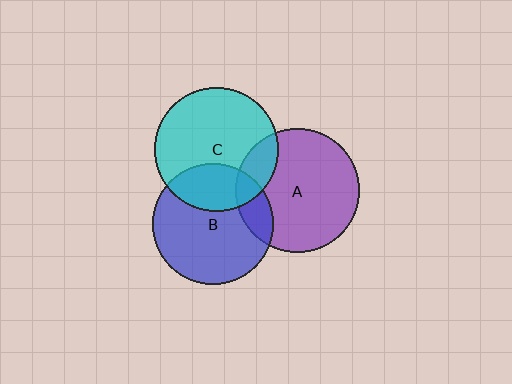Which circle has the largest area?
Circle C (cyan).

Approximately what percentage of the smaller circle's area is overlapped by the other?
Approximately 30%.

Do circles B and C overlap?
Yes.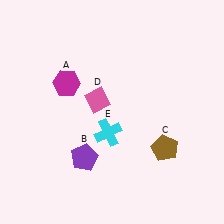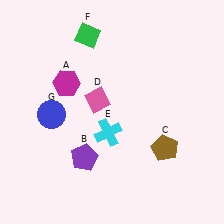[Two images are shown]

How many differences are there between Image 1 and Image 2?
There are 2 differences between the two images.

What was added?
A green diamond (F), a blue circle (G) were added in Image 2.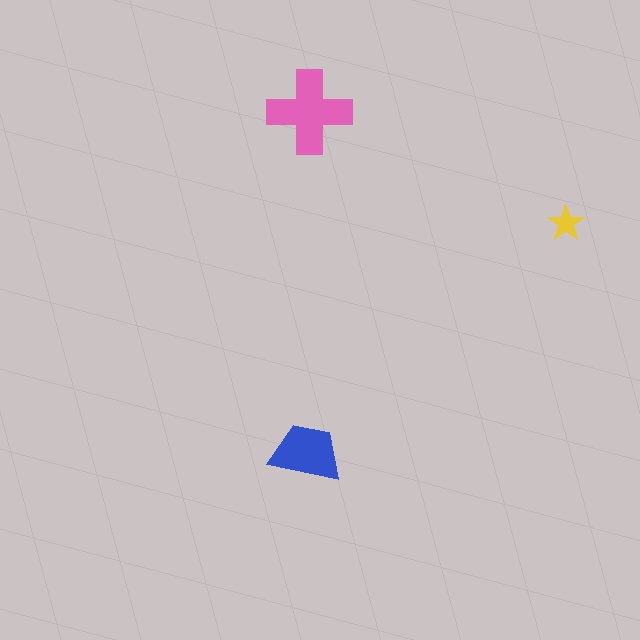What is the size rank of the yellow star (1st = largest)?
3rd.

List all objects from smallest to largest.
The yellow star, the blue trapezoid, the pink cross.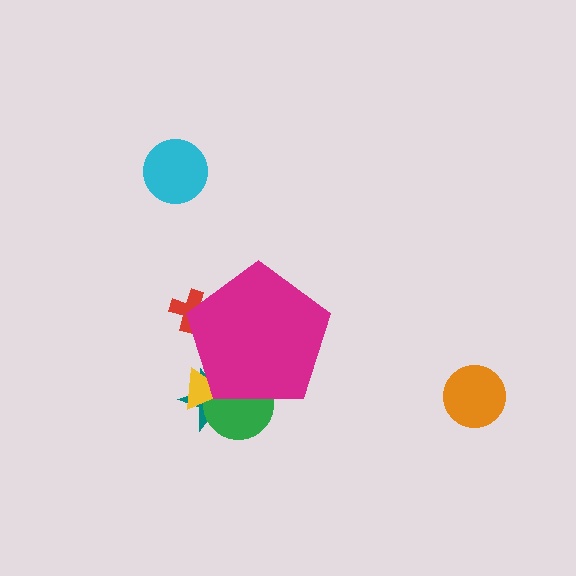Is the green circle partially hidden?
Yes, the green circle is partially hidden behind the magenta pentagon.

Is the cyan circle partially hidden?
No, the cyan circle is fully visible.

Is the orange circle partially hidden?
No, the orange circle is fully visible.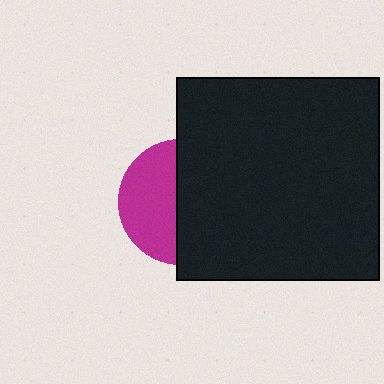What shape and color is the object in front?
The object in front is a black square.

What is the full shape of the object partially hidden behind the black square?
The partially hidden object is a magenta circle.